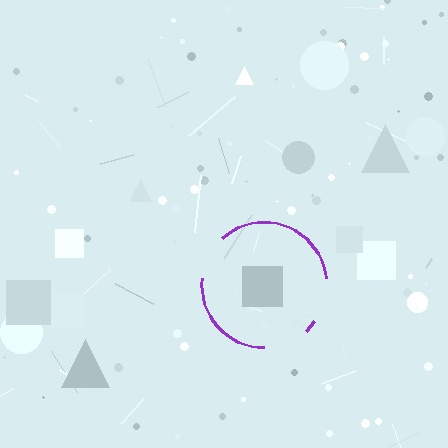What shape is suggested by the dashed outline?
The dashed outline suggests a circle.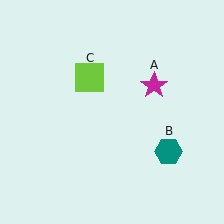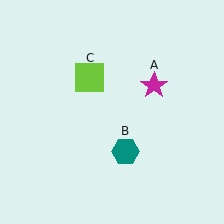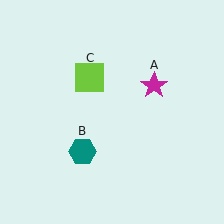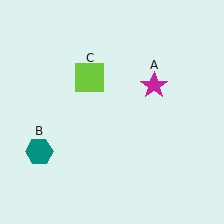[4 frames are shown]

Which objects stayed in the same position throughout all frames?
Magenta star (object A) and lime square (object C) remained stationary.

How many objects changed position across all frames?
1 object changed position: teal hexagon (object B).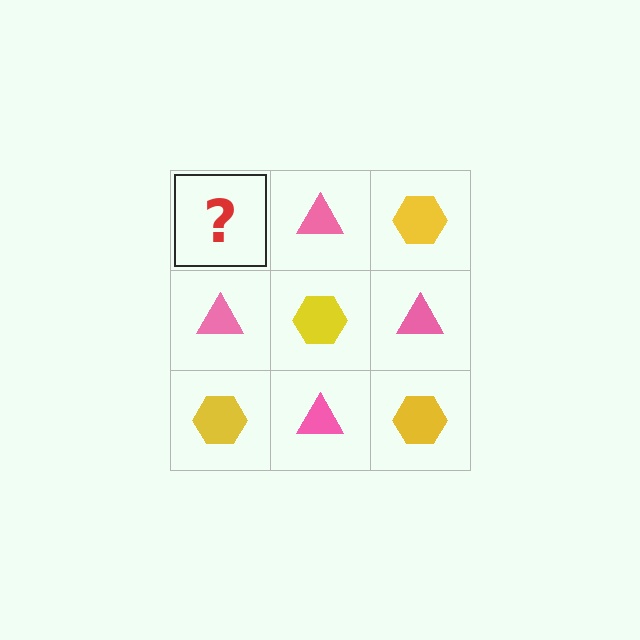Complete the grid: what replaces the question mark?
The question mark should be replaced with a yellow hexagon.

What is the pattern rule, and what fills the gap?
The rule is that it alternates yellow hexagon and pink triangle in a checkerboard pattern. The gap should be filled with a yellow hexagon.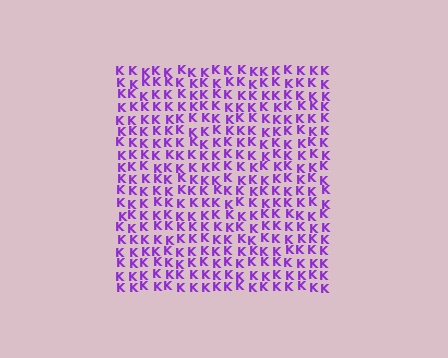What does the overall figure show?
The overall figure shows a square.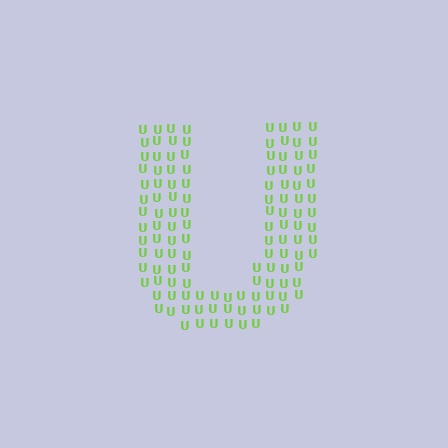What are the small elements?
The small elements are letter U's.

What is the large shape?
The large shape is the letter U.